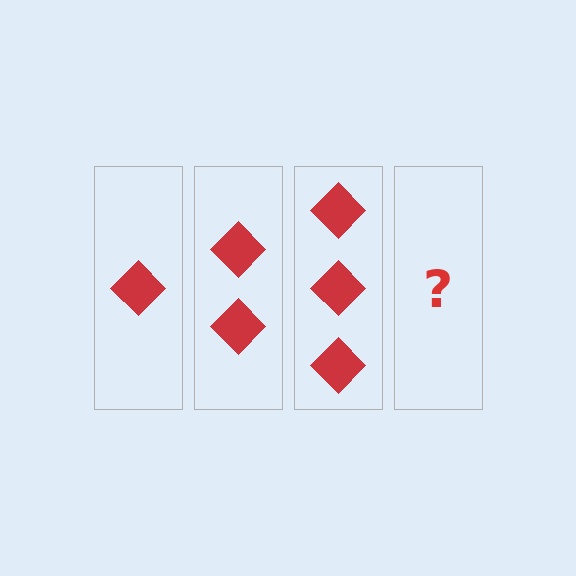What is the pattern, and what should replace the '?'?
The pattern is that each step adds one more diamond. The '?' should be 4 diamonds.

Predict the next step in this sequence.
The next step is 4 diamonds.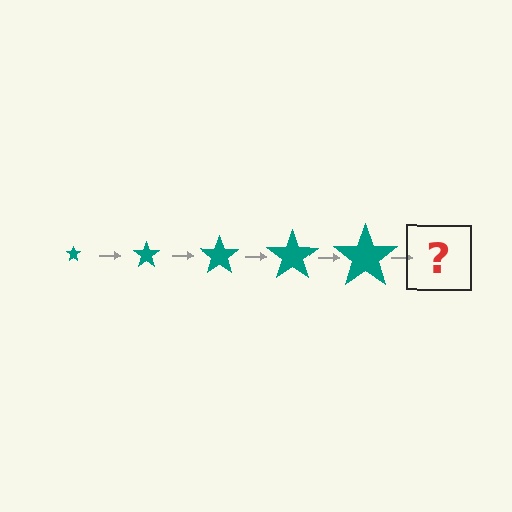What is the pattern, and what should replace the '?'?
The pattern is that the star gets progressively larger each step. The '?' should be a teal star, larger than the previous one.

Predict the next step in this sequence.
The next step is a teal star, larger than the previous one.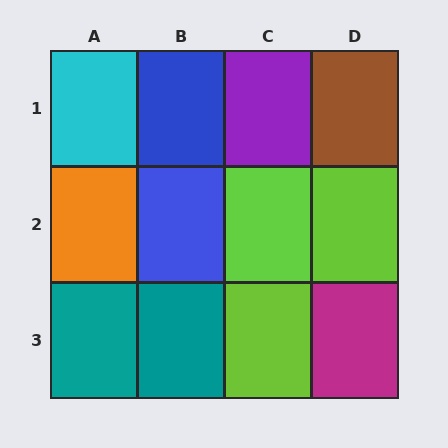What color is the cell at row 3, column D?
Magenta.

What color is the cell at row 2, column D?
Lime.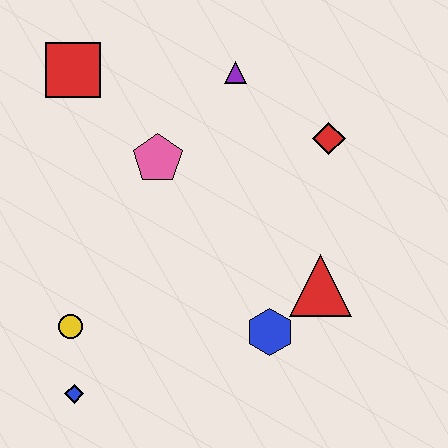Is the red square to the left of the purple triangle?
Yes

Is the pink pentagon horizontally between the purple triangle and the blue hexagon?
No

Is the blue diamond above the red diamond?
No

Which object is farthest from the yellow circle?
The red diamond is farthest from the yellow circle.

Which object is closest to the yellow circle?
The blue diamond is closest to the yellow circle.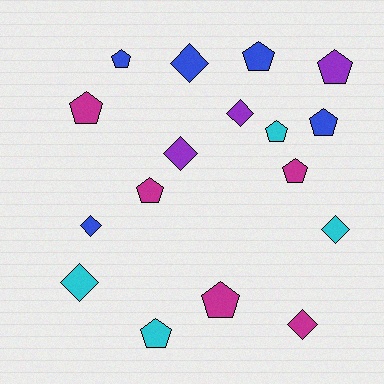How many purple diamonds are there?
There are 2 purple diamonds.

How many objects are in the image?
There are 17 objects.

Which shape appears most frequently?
Pentagon, with 10 objects.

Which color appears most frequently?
Blue, with 5 objects.